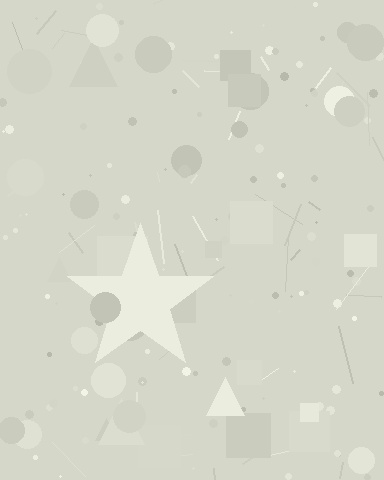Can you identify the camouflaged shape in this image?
The camouflaged shape is a star.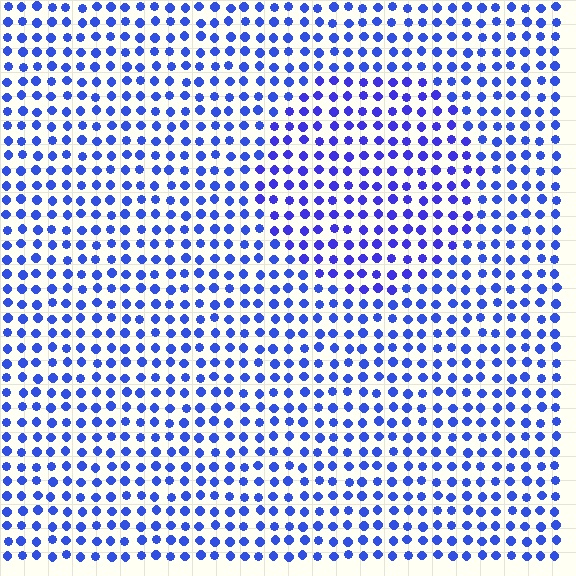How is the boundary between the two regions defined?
The boundary is defined purely by a slight shift in hue (about 15 degrees). Spacing, size, and orientation are identical on both sides.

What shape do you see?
I see a circle.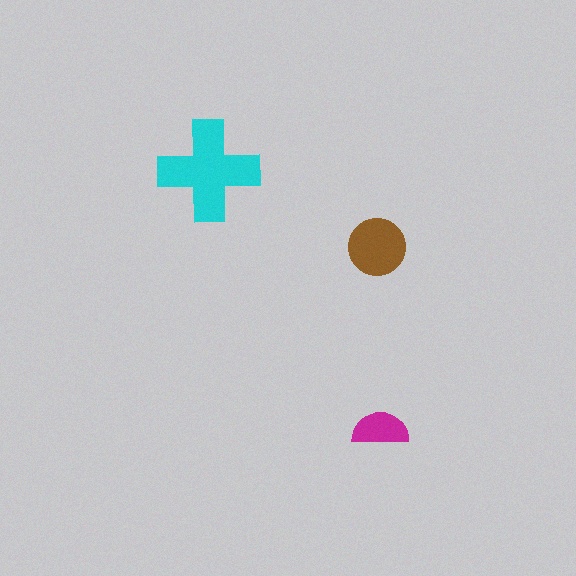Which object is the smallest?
The magenta semicircle.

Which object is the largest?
The cyan cross.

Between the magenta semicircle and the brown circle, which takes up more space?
The brown circle.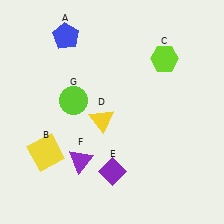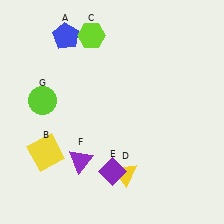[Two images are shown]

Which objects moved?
The objects that moved are: the lime hexagon (C), the yellow triangle (D), the lime circle (G).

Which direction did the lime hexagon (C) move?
The lime hexagon (C) moved left.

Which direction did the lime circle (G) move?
The lime circle (G) moved left.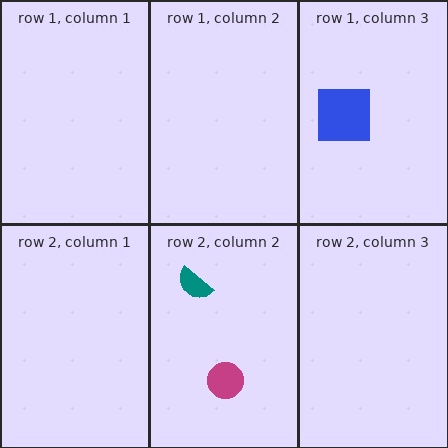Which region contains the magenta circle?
The row 2, column 2 region.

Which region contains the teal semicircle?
The row 2, column 2 region.